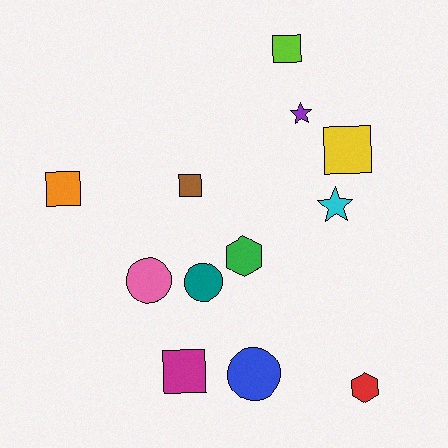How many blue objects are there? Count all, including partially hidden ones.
There is 1 blue object.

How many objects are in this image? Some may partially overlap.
There are 12 objects.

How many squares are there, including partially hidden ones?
There are 5 squares.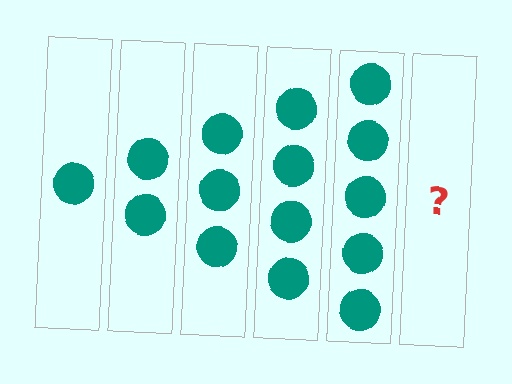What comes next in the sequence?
The next element should be 6 circles.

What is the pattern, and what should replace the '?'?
The pattern is that each step adds one more circle. The '?' should be 6 circles.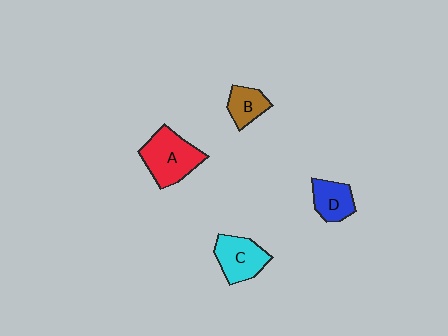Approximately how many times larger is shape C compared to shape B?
Approximately 1.5 times.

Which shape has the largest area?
Shape A (red).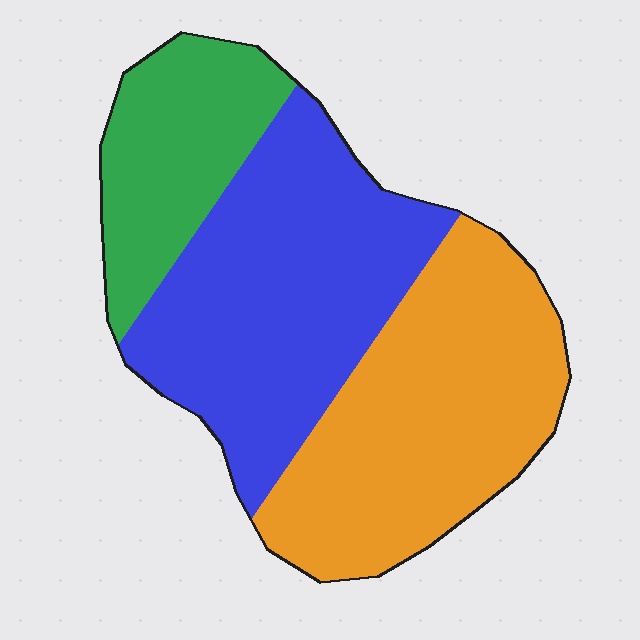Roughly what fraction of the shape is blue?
Blue covers 41% of the shape.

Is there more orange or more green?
Orange.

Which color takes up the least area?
Green, at roughly 20%.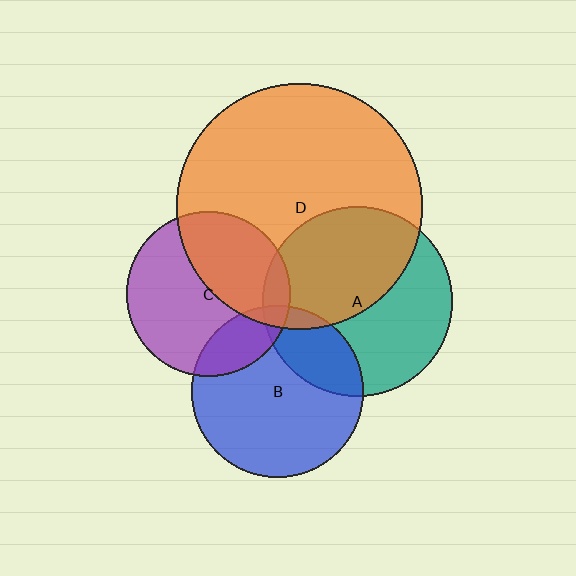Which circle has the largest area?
Circle D (orange).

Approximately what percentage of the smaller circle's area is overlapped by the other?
Approximately 10%.